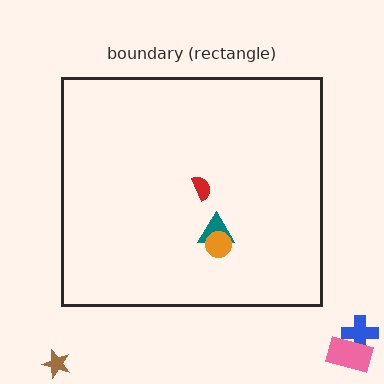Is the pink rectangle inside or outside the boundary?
Outside.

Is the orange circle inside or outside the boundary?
Inside.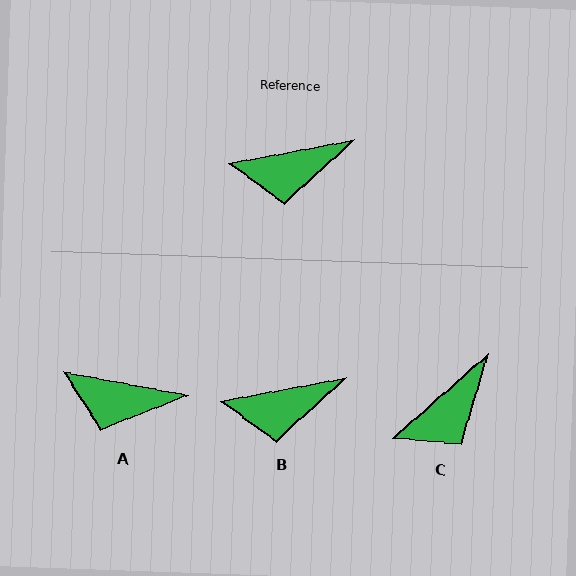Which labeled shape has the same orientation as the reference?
B.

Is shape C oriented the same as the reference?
No, it is off by about 31 degrees.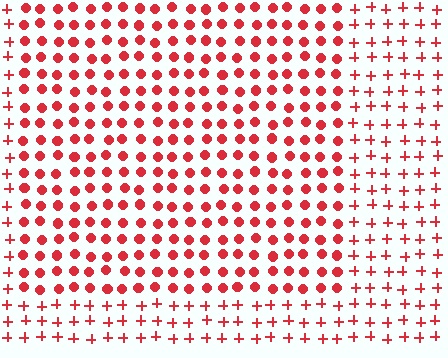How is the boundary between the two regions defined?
The boundary is defined by a change in element shape: circles inside vs. plus signs outside. All elements share the same color and spacing.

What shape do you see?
I see a rectangle.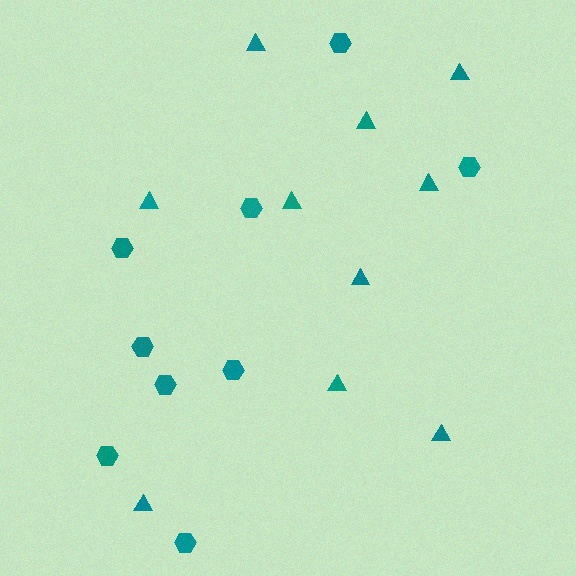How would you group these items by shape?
There are 2 groups: one group of hexagons (9) and one group of triangles (10).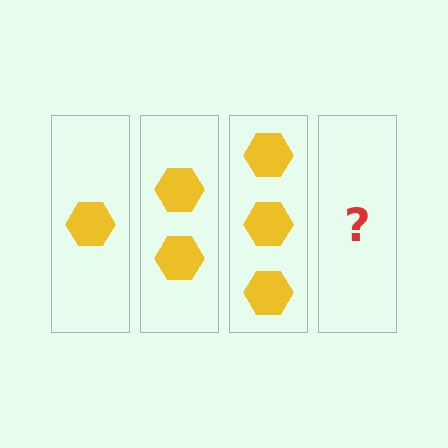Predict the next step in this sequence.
The next step is 4 hexagons.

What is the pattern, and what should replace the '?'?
The pattern is that each step adds one more hexagon. The '?' should be 4 hexagons.